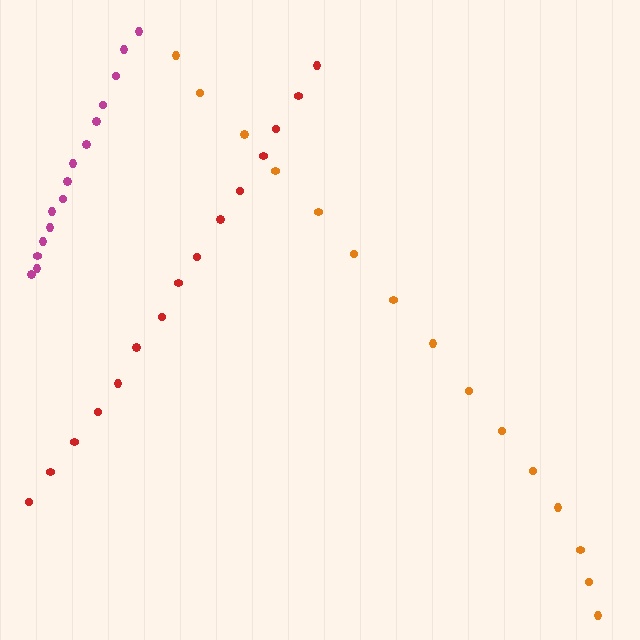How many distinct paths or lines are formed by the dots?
There are 3 distinct paths.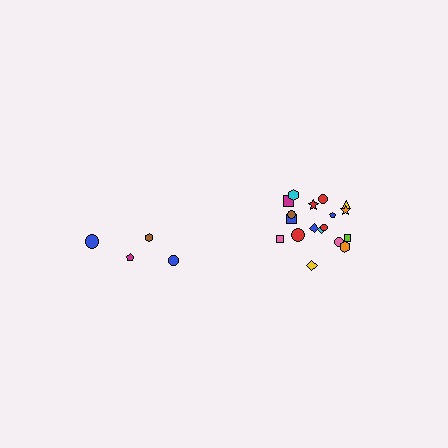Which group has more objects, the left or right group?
The right group.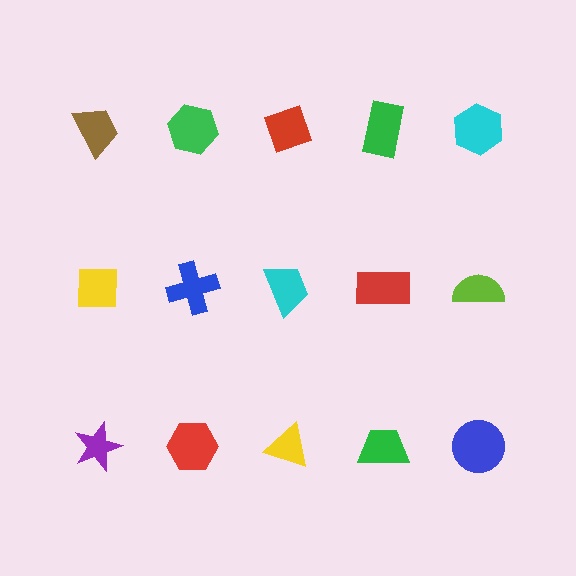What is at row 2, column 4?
A red rectangle.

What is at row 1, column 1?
A brown trapezoid.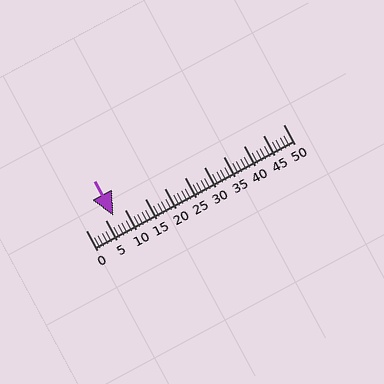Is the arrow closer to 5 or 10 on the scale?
The arrow is closer to 5.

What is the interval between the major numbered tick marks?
The major tick marks are spaced 5 units apart.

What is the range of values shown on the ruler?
The ruler shows values from 0 to 50.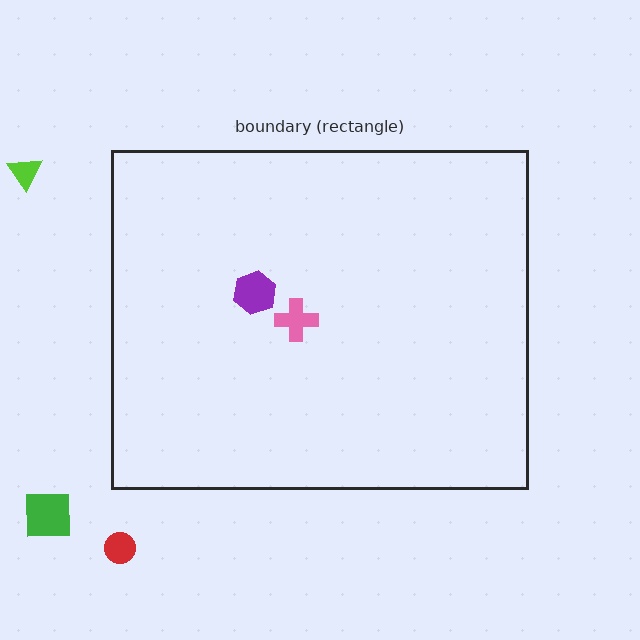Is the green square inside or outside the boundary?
Outside.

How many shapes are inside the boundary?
2 inside, 3 outside.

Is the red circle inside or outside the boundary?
Outside.